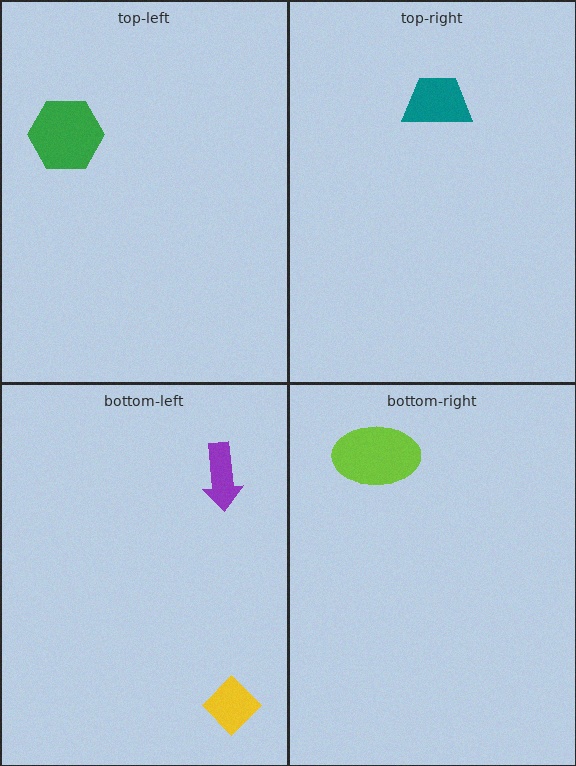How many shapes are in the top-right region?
1.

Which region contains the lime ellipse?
The bottom-right region.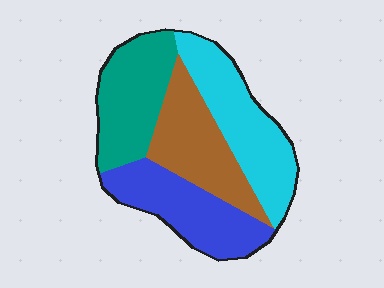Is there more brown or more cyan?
Cyan.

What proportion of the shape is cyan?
Cyan covers about 30% of the shape.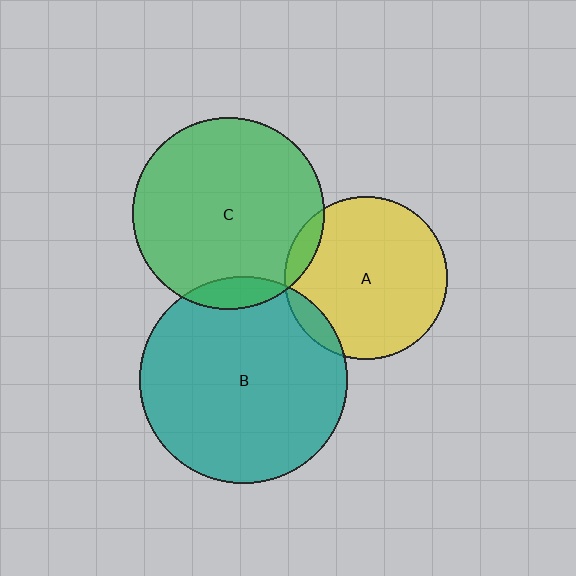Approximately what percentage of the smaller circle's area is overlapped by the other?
Approximately 10%.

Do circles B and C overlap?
Yes.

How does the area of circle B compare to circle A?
Approximately 1.6 times.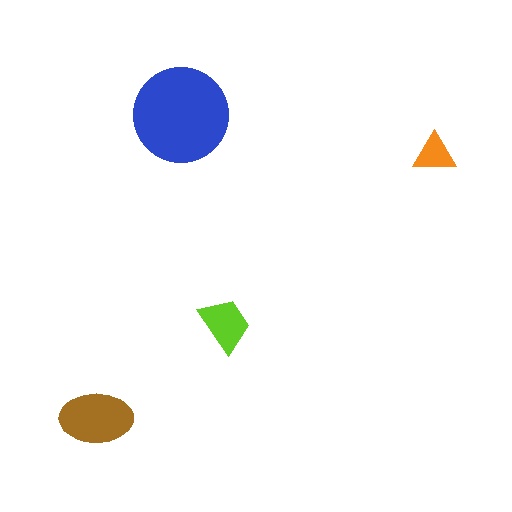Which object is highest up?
The blue circle is topmost.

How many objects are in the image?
There are 4 objects in the image.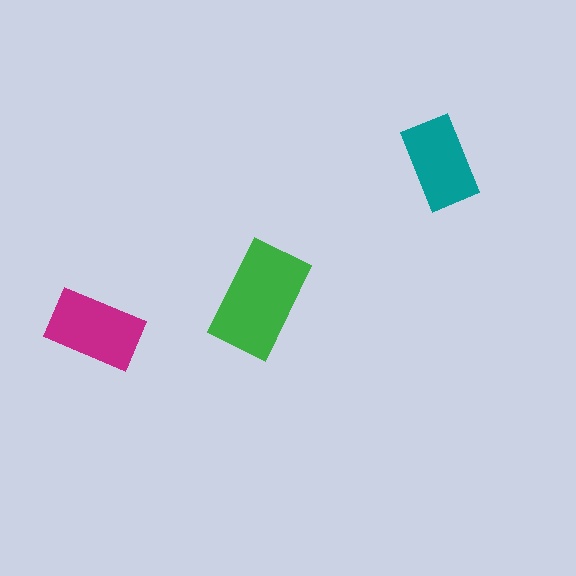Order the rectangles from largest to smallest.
the green one, the magenta one, the teal one.